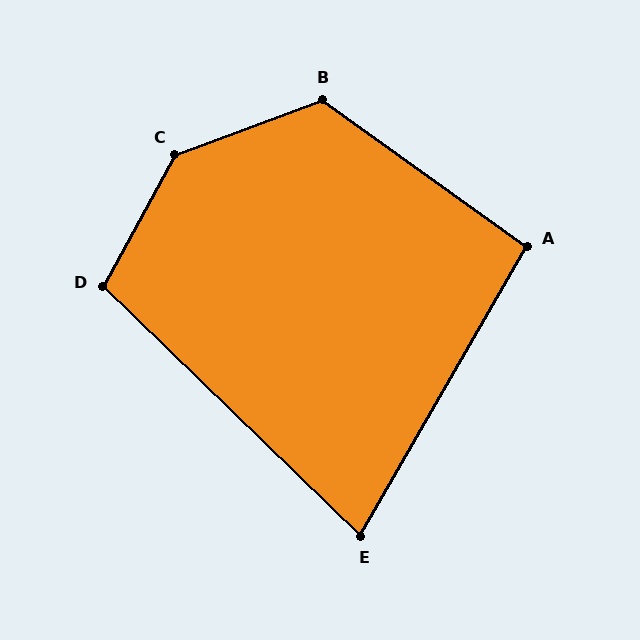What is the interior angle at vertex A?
Approximately 96 degrees (obtuse).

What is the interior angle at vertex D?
Approximately 105 degrees (obtuse).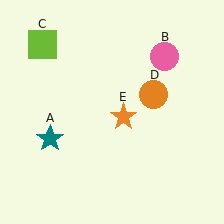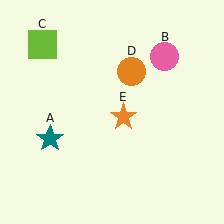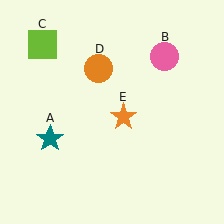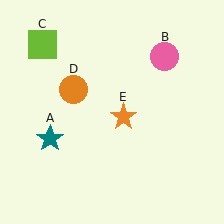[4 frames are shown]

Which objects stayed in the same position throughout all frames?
Teal star (object A) and pink circle (object B) and lime square (object C) and orange star (object E) remained stationary.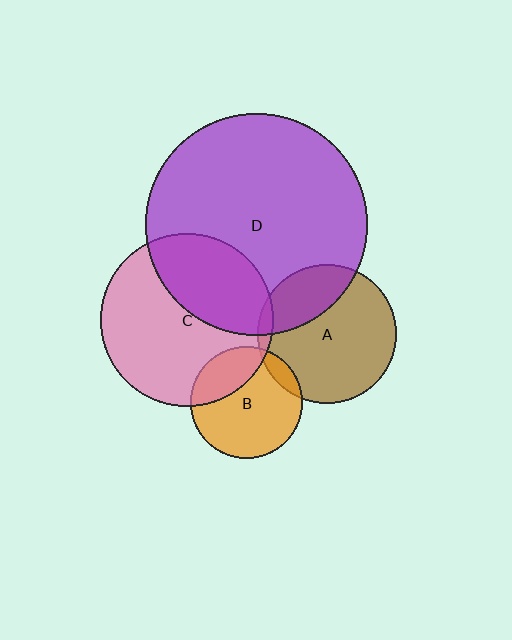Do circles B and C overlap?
Yes.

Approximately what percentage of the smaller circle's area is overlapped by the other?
Approximately 25%.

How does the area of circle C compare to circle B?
Approximately 2.4 times.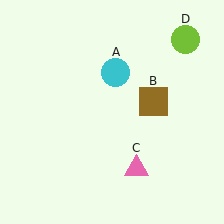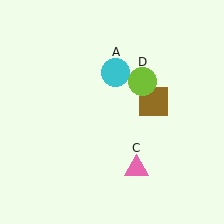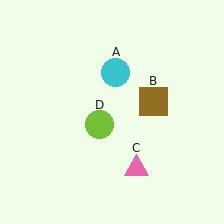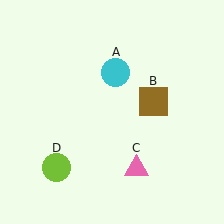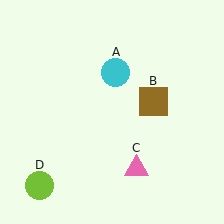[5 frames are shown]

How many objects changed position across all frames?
1 object changed position: lime circle (object D).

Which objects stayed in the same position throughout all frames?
Cyan circle (object A) and brown square (object B) and pink triangle (object C) remained stationary.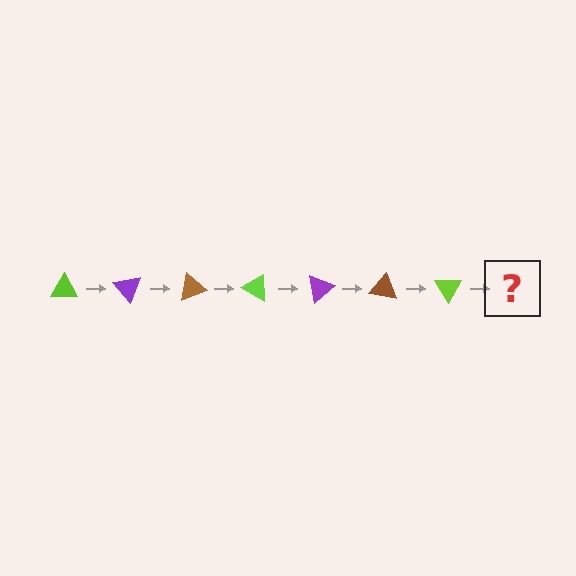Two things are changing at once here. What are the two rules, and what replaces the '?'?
The two rules are that it rotates 50 degrees each step and the color cycles through lime, purple, and brown. The '?' should be a purple triangle, rotated 350 degrees from the start.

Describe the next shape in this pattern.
It should be a purple triangle, rotated 350 degrees from the start.